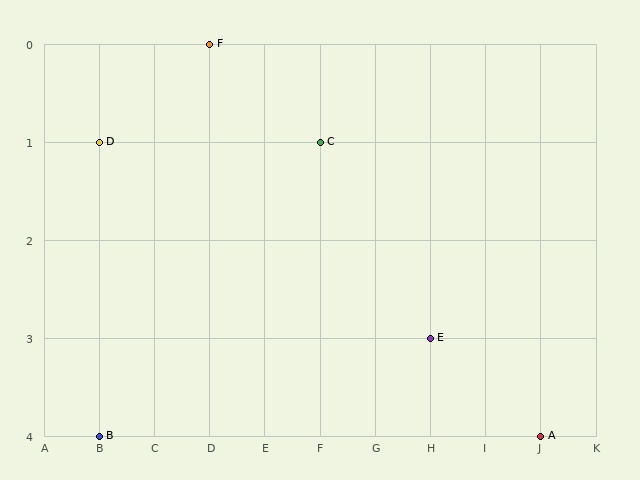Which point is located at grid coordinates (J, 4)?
Point A is at (J, 4).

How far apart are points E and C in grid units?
Points E and C are 2 columns and 2 rows apart (about 2.8 grid units diagonally).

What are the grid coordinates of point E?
Point E is at grid coordinates (H, 3).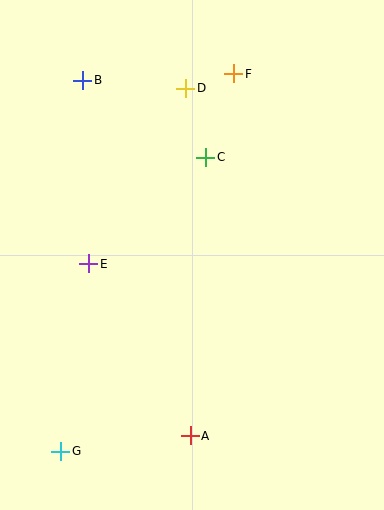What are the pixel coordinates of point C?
Point C is at (206, 157).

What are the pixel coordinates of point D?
Point D is at (186, 88).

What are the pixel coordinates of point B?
Point B is at (83, 80).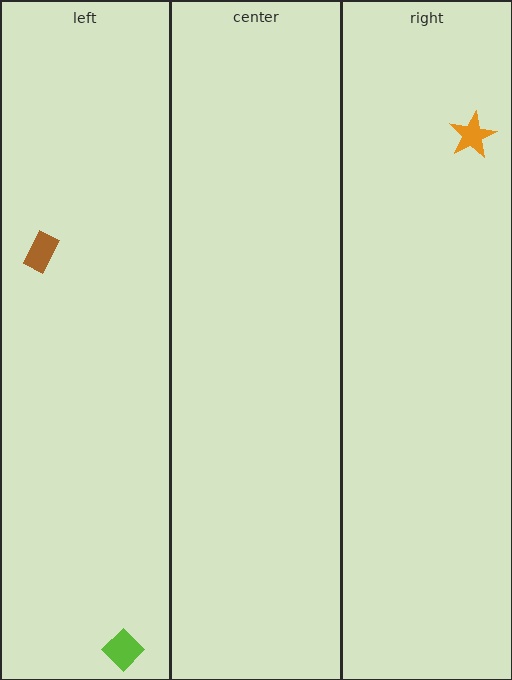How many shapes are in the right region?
1.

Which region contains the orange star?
The right region.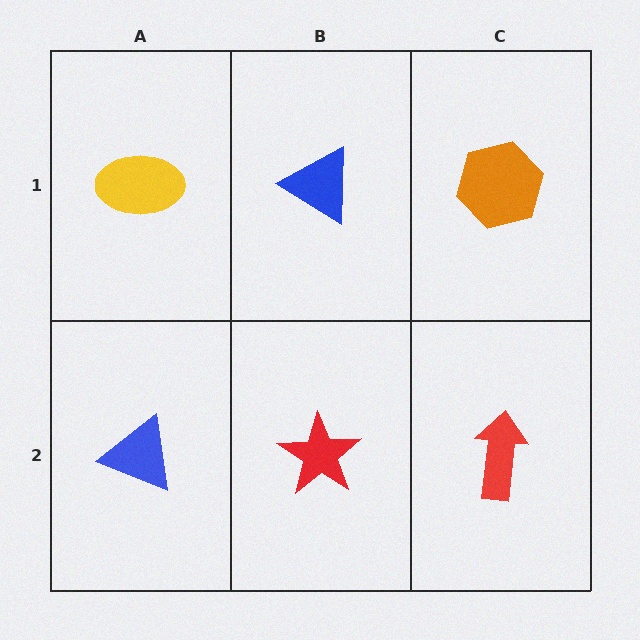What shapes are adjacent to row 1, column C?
A red arrow (row 2, column C), a blue triangle (row 1, column B).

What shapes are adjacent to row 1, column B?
A red star (row 2, column B), a yellow ellipse (row 1, column A), an orange hexagon (row 1, column C).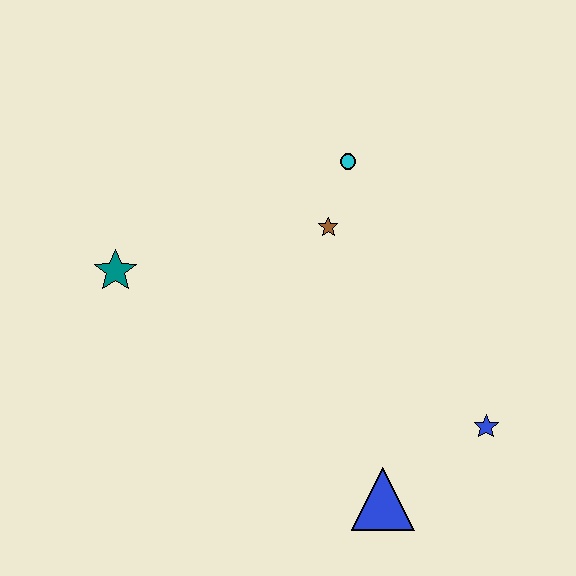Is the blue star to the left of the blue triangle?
No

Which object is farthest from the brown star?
The blue triangle is farthest from the brown star.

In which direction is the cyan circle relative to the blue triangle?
The cyan circle is above the blue triangle.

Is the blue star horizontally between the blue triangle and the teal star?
No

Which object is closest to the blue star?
The blue triangle is closest to the blue star.